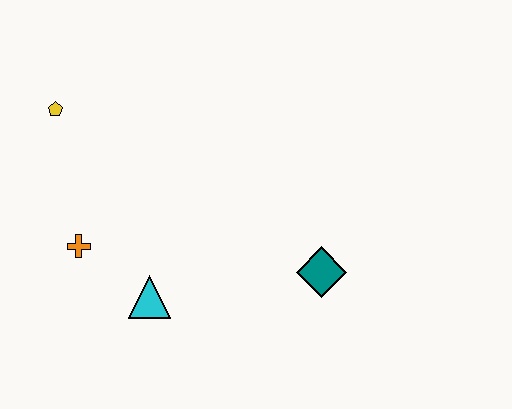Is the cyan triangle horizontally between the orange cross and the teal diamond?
Yes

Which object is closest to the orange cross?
The cyan triangle is closest to the orange cross.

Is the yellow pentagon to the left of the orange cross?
Yes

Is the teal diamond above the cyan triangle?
Yes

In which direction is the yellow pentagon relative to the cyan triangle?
The yellow pentagon is above the cyan triangle.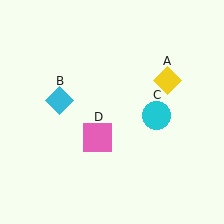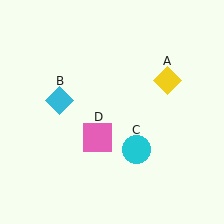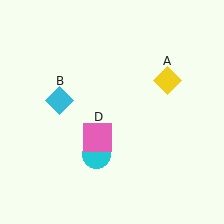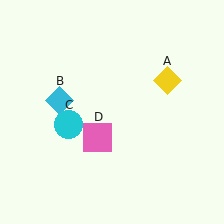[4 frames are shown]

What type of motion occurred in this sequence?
The cyan circle (object C) rotated clockwise around the center of the scene.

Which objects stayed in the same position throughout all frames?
Yellow diamond (object A) and cyan diamond (object B) and pink square (object D) remained stationary.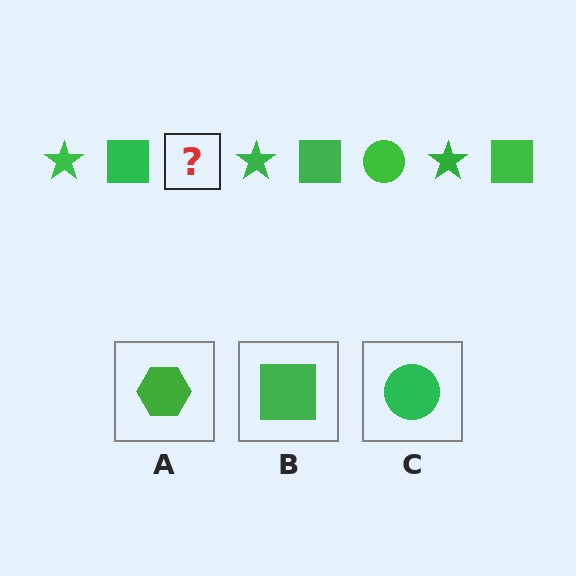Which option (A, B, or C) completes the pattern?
C.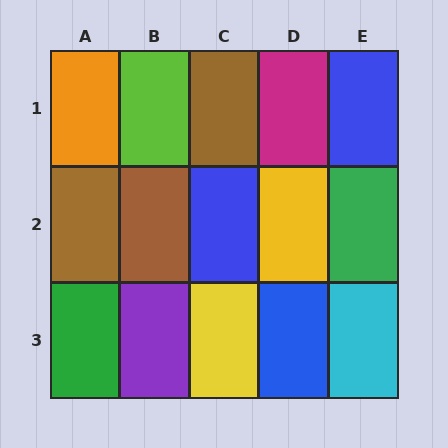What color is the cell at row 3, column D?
Blue.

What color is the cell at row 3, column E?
Cyan.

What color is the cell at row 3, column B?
Purple.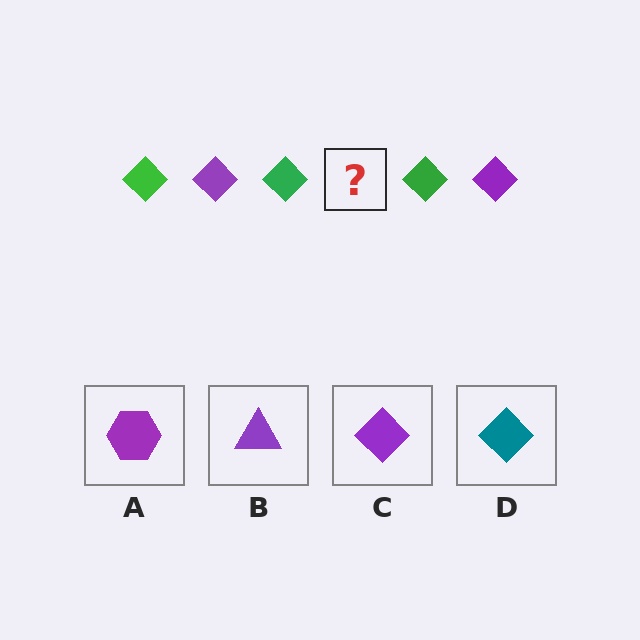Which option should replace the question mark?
Option C.